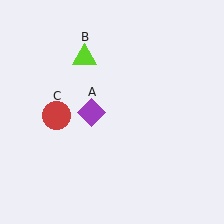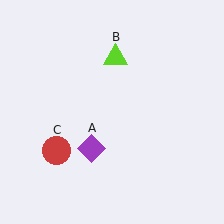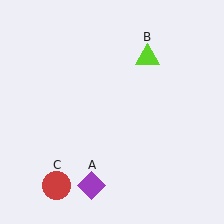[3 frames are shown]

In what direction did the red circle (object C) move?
The red circle (object C) moved down.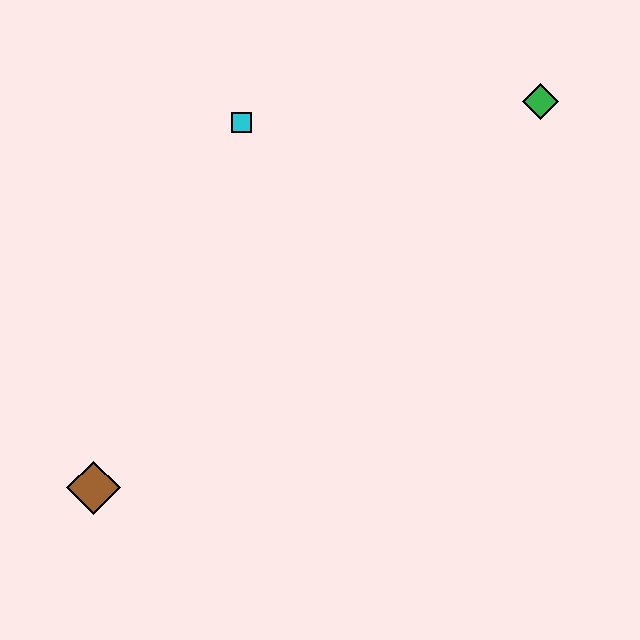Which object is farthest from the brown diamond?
The green diamond is farthest from the brown diamond.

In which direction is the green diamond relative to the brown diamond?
The green diamond is to the right of the brown diamond.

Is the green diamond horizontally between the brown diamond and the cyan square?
No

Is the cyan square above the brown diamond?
Yes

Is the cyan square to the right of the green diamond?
No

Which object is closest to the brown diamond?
The cyan square is closest to the brown diamond.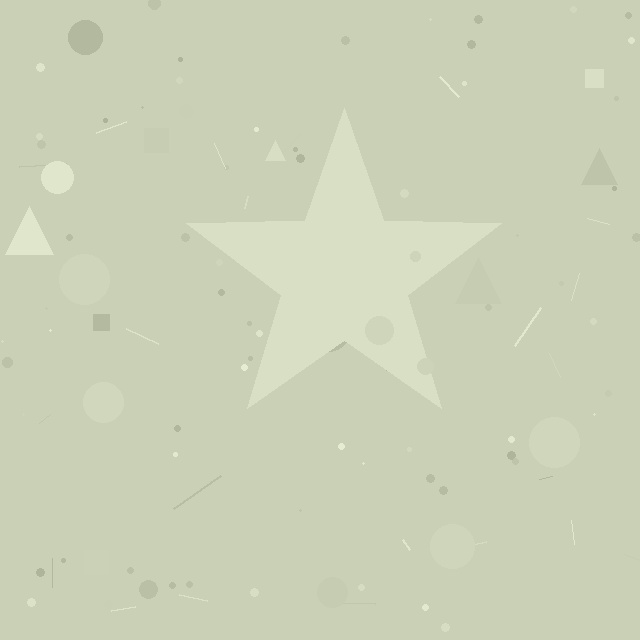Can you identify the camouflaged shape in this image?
The camouflaged shape is a star.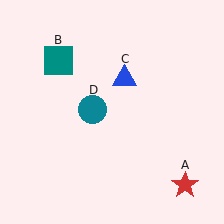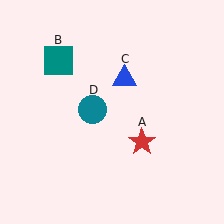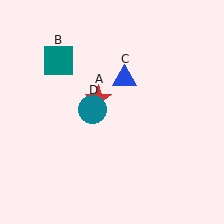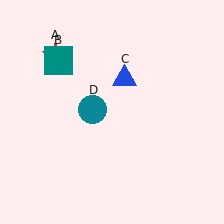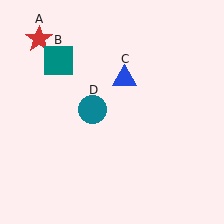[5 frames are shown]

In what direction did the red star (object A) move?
The red star (object A) moved up and to the left.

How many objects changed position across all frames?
1 object changed position: red star (object A).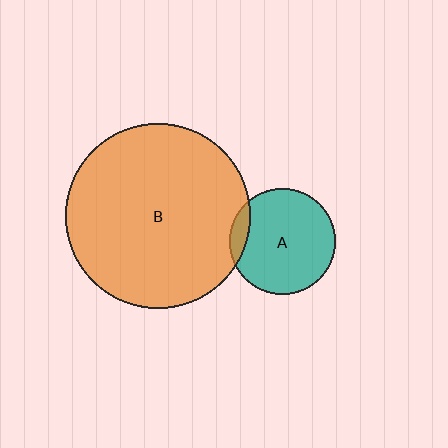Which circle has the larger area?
Circle B (orange).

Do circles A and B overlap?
Yes.